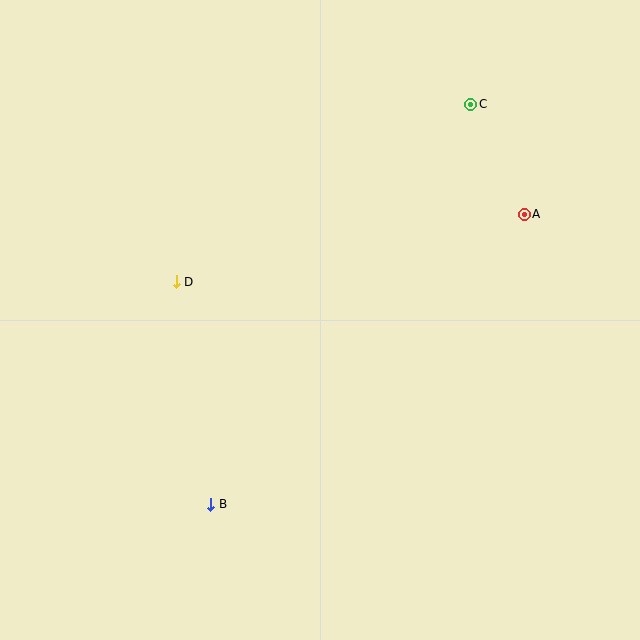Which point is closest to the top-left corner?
Point D is closest to the top-left corner.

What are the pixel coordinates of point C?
Point C is at (471, 104).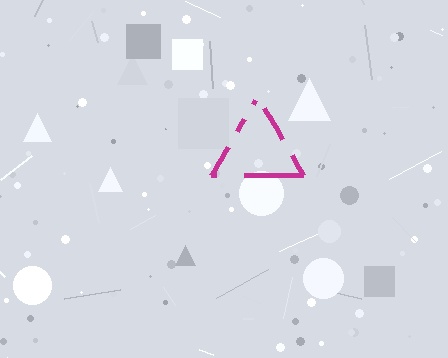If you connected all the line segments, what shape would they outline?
They would outline a triangle.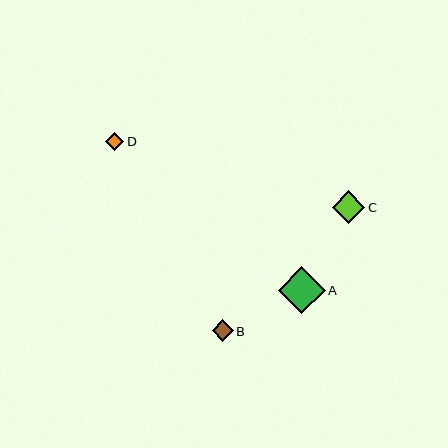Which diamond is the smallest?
Diamond D is the smallest with a size of approximately 18 pixels.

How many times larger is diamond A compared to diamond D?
Diamond A is approximately 2.6 times the size of diamond D.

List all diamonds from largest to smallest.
From largest to smallest: A, C, B, D.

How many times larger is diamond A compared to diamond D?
Diamond A is approximately 2.6 times the size of diamond D.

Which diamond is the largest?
Diamond A is the largest with a size of approximately 47 pixels.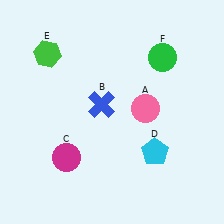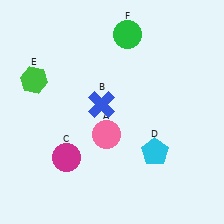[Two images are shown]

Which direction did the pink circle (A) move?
The pink circle (A) moved left.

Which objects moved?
The objects that moved are: the pink circle (A), the green hexagon (E), the green circle (F).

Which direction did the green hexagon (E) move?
The green hexagon (E) moved down.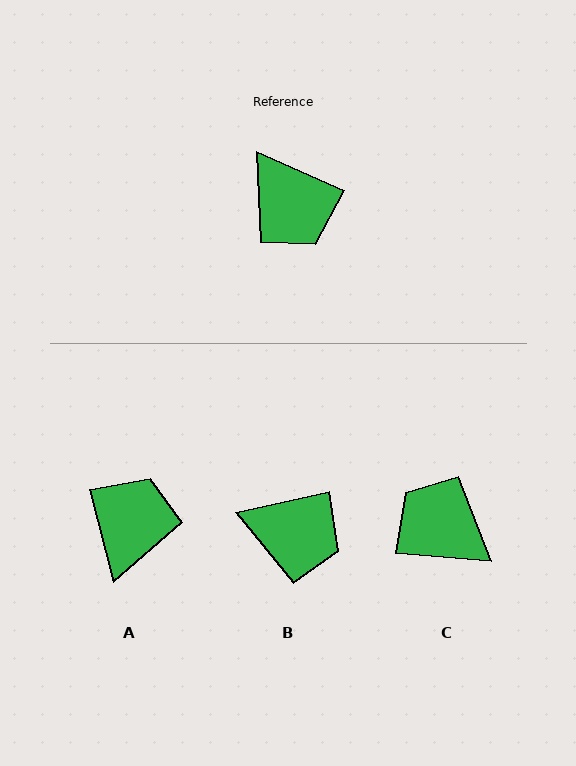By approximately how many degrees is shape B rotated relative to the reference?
Approximately 37 degrees counter-clockwise.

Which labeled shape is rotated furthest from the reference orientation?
C, about 161 degrees away.